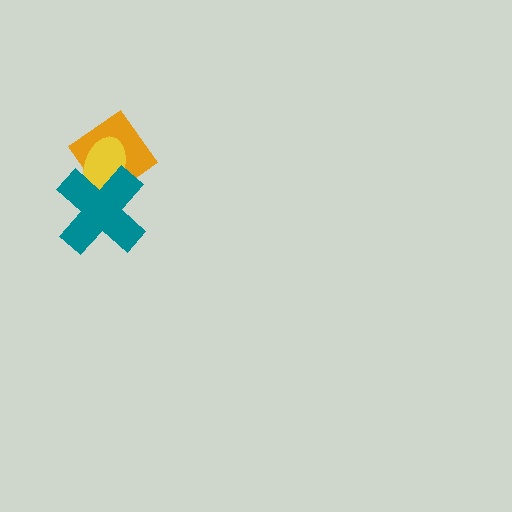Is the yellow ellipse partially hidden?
Yes, it is partially covered by another shape.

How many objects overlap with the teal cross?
2 objects overlap with the teal cross.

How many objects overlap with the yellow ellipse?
2 objects overlap with the yellow ellipse.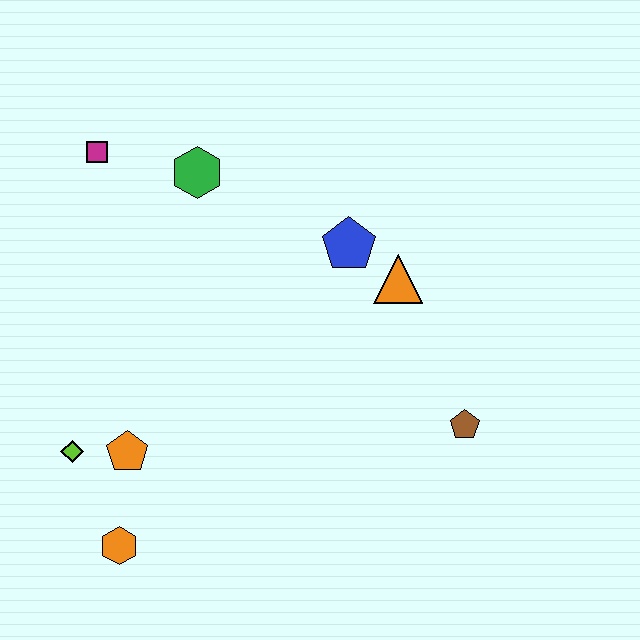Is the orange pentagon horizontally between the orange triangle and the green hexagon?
No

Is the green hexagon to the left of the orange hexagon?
No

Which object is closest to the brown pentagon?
The orange triangle is closest to the brown pentagon.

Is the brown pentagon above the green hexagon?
No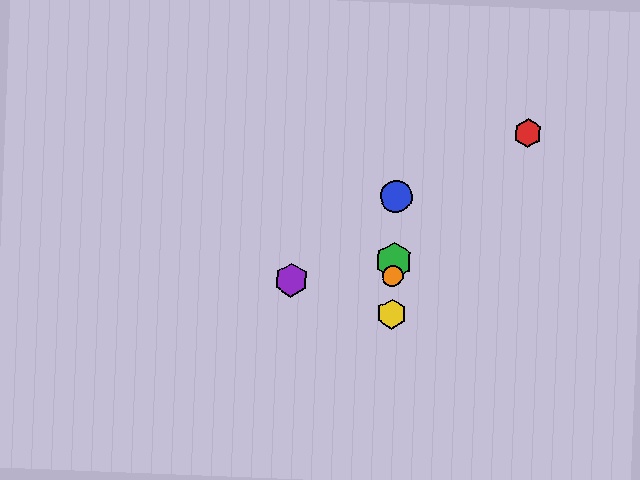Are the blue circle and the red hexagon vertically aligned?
No, the blue circle is at x≈396 and the red hexagon is at x≈528.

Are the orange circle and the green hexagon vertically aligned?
Yes, both are at x≈393.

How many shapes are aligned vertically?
4 shapes (the blue circle, the green hexagon, the yellow hexagon, the orange circle) are aligned vertically.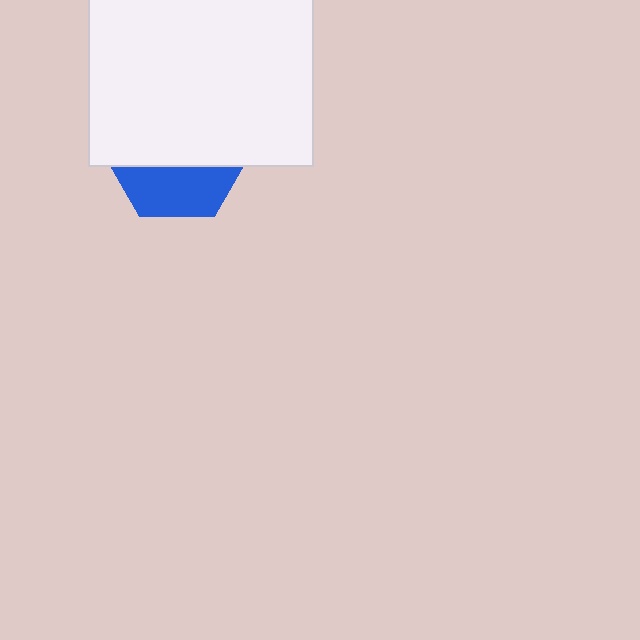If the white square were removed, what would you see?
You would see the complete blue hexagon.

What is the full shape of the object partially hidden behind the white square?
The partially hidden object is a blue hexagon.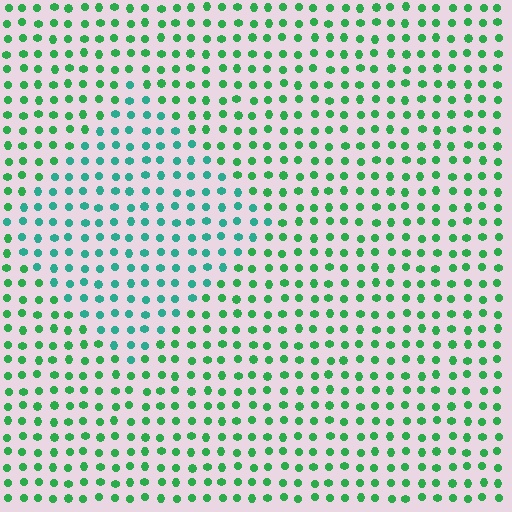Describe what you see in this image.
The image is filled with small green elements in a uniform arrangement. A diamond-shaped region is visible where the elements are tinted to a slightly different hue, forming a subtle color boundary.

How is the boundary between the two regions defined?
The boundary is defined purely by a slight shift in hue (about 34 degrees). Spacing, size, and orientation are identical on both sides.